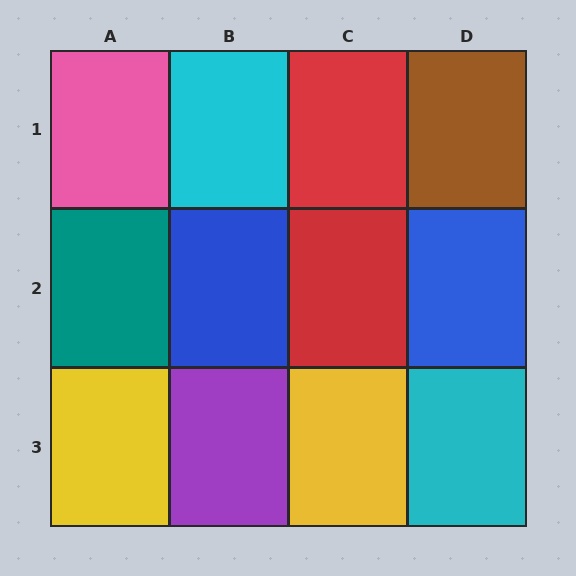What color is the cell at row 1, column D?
Brown.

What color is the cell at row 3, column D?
Cyan.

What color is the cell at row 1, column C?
Red.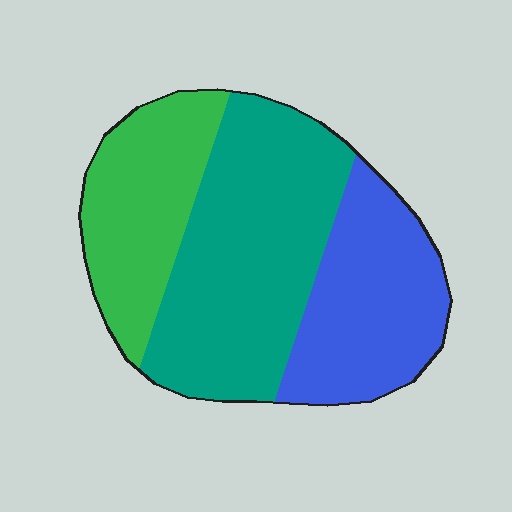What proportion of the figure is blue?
Blue covers 29% of the figure.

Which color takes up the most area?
Teal, at roughly 45%.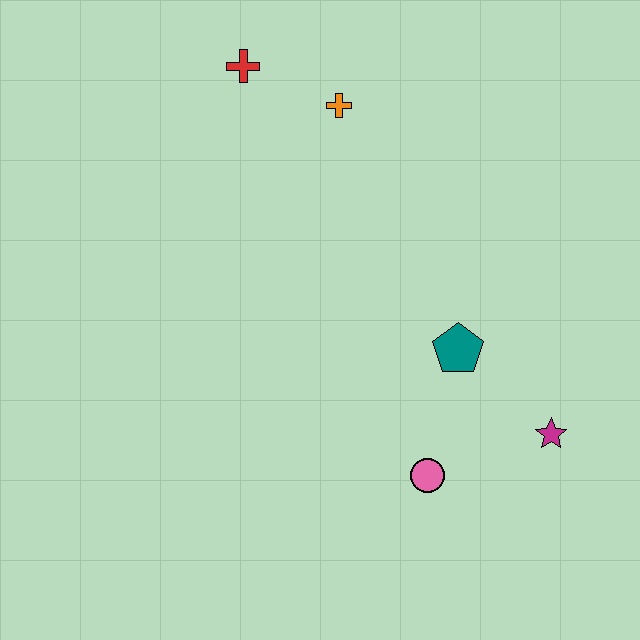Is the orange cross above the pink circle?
Yes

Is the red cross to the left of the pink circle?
Yes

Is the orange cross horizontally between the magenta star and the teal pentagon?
No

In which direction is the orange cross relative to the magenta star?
The orange cross is above the magenta star.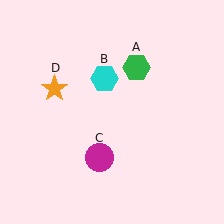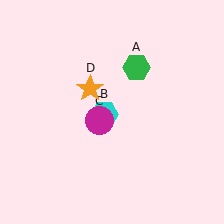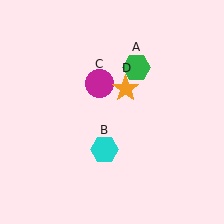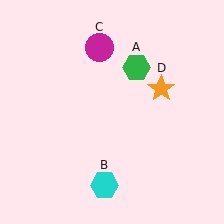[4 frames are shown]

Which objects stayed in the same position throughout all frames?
Green hexagon (object A) remained stationary.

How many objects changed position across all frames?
3 objects changed position: cyan hexagon (object B), magenta circle (object C), orange star (object D).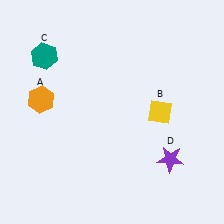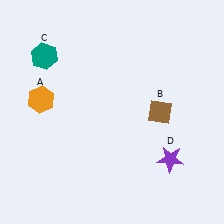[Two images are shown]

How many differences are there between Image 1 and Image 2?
There is 1 difference between the two images.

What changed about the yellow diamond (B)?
In Image 1, B is yellow. In Image 2, it changed to brown.